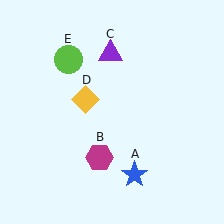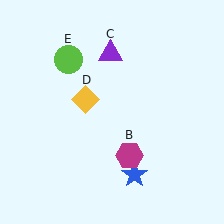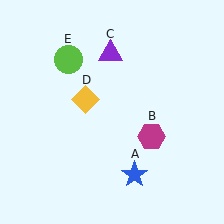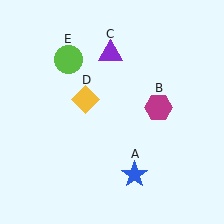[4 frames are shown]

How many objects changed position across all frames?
1 object changed position: magenta hexagon (object B).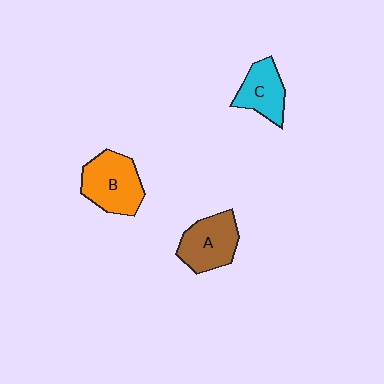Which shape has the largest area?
Shape B (orange).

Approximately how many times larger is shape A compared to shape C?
Approximately 1.2 times.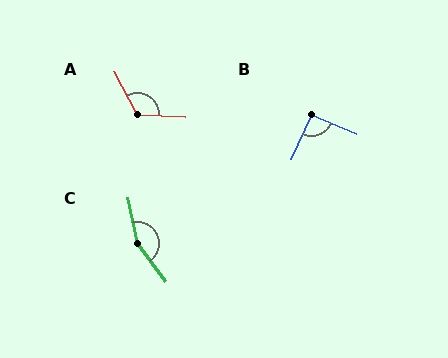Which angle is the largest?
C, at approximately 155 degrees.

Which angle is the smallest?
B, at approximately 91 degrees.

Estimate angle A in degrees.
Approximately 120 degrees.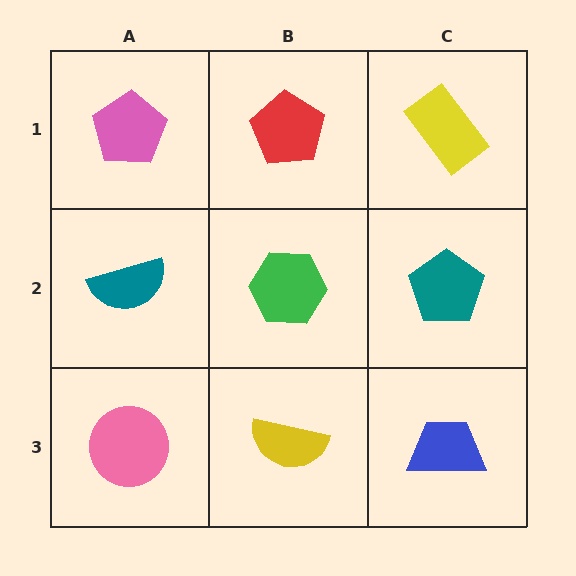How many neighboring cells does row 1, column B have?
3.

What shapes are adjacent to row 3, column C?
A teal pentagon (row 2, column C), a yellow semicircle (row 3, column B).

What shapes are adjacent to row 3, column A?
A teal semicircle (row 2, column A), a yellow semicircle (row 3, column B).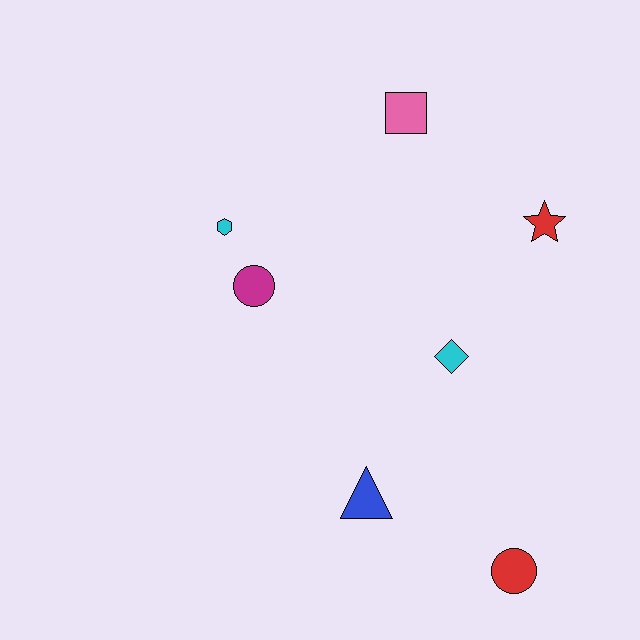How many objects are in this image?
There are 7 objects.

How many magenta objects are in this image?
There is 1 magenta object.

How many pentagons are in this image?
There are no pentagons.